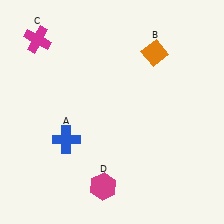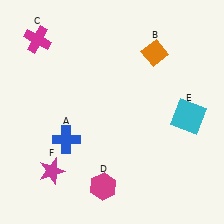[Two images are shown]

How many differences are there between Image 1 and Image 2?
There are 2 differences between the two images.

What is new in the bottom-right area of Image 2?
A cyan square (E) was added in the bottom-right area of Image 2.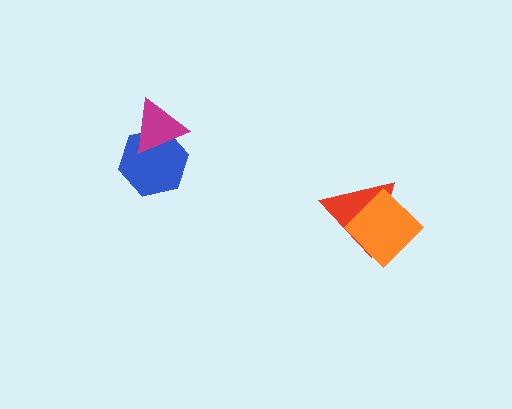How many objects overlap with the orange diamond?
1 object overlaps with the orange diamond.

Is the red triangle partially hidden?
Yes, it is partially covered by another shape.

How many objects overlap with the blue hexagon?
1 object overlaps with the blue hexagon.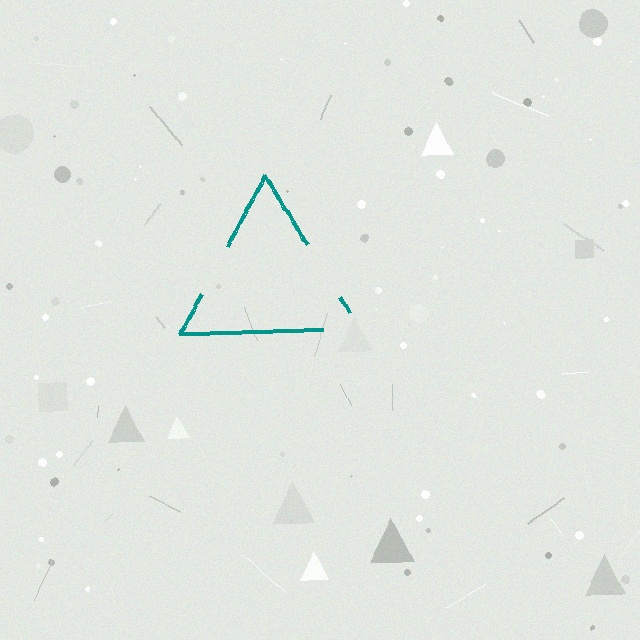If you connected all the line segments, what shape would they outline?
They would outline a triangle.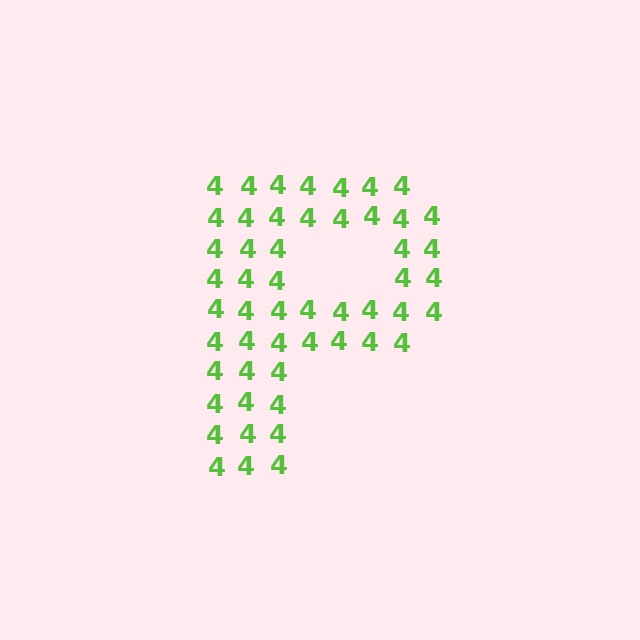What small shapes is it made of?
It is made of small digit 4's.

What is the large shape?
The large shape is the letter P.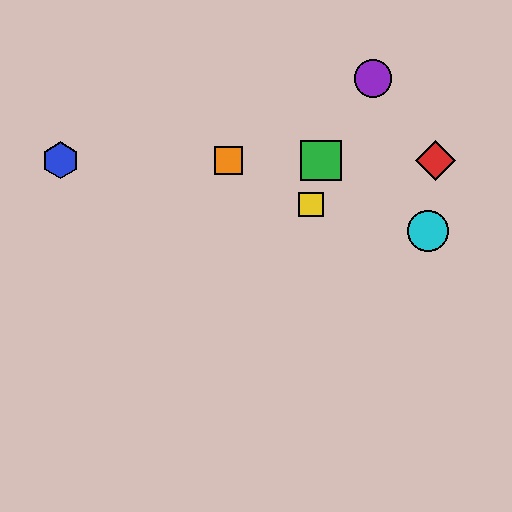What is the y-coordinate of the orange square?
The orange square is at y≈160.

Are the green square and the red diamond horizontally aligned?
Yes, both are at y≈160.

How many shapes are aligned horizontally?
4 shapes (the red diamond, the blue hexagon, the green square, the orange square) are aligned horizontally.